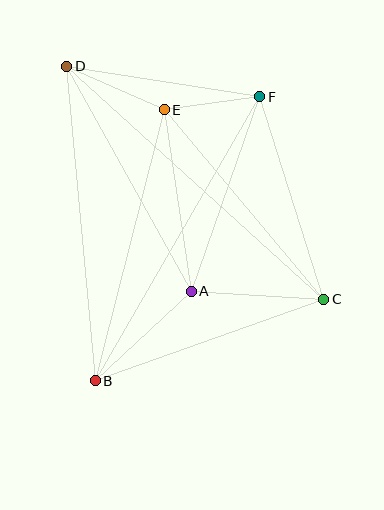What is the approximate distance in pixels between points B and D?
The distance between B and D is approximately 316 pixels.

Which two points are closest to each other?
Points E and F are closest to each other.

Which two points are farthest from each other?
Points C and D are farthest from each other.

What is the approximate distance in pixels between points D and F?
The distance between D and F is approximately 195 pixels.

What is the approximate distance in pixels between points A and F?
The distance between A and F is approximately 206 pixels.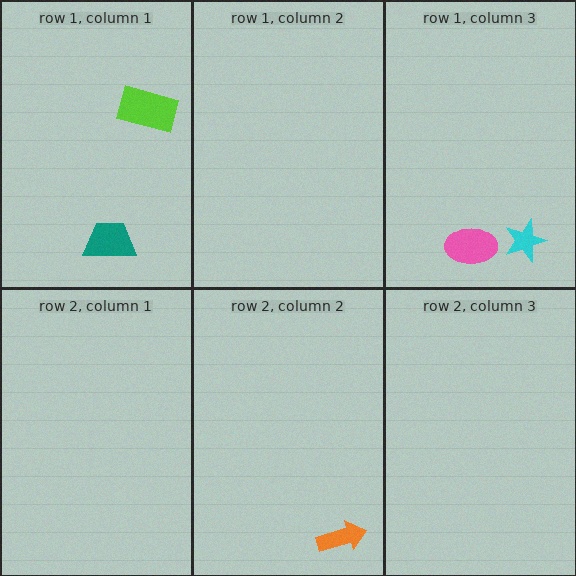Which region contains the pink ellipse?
The row 1, column 3 region.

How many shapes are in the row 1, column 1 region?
2.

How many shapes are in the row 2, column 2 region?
1.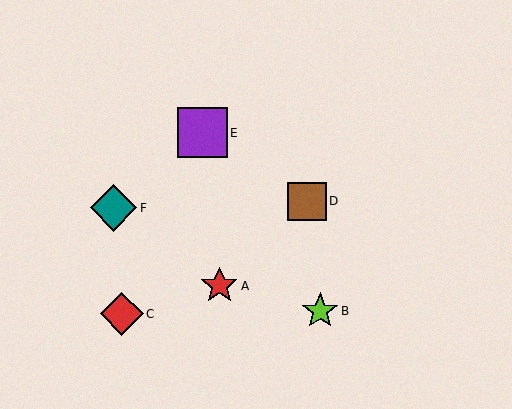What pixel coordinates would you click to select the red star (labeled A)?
Click at (219, 286) to select the red star A.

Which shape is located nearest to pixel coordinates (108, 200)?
The teal diamond (labeled F) at (113, 208) is nearest to that location.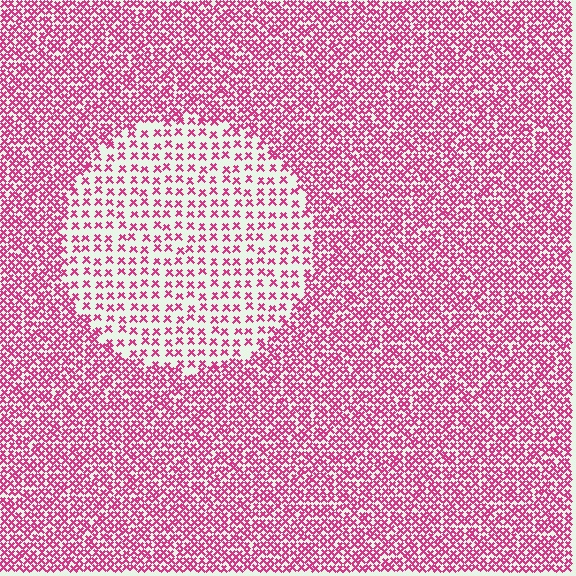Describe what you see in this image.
The image contains small magenta elements arranged at two different densities. A circle-shaped region is visible where the elements are less densely packed than the surrounding area.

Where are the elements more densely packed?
The elements are more densely packed outside the circle boundary.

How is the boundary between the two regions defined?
The boundary is defined by a change in element density (approximately 2.3x ratio). All elements are the same color, size, and shape.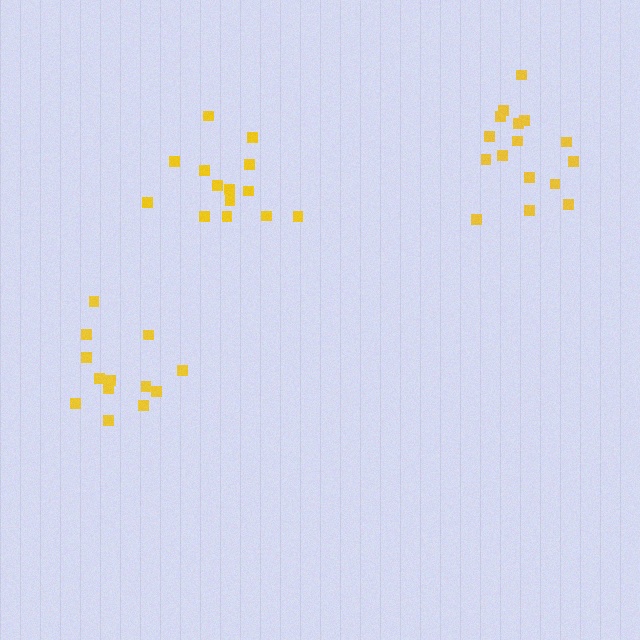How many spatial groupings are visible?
There are 3 spatial groupings.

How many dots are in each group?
Group 1: 14 dots, Group 2: 16 dots, Group 3: 13 dots (43 total).